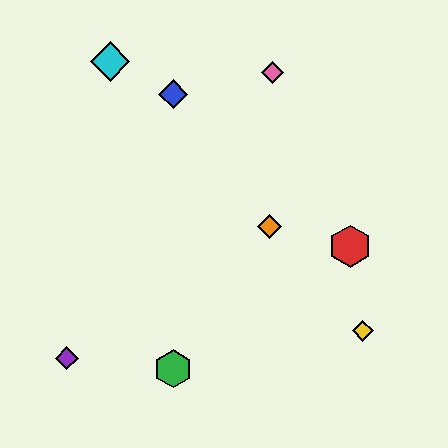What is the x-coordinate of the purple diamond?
The purple diamond is at x≈67.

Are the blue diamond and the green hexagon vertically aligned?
Yes, both are at x≈173.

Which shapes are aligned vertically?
The blue diamond, the green hexagon are aligned vertically.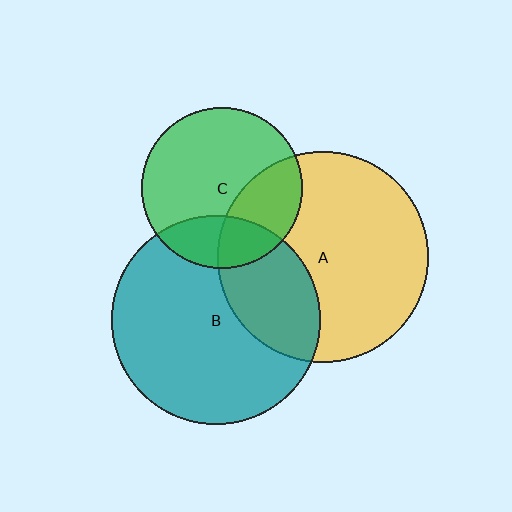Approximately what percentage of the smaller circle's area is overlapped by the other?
Approximately 25%.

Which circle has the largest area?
Circle A (yellow).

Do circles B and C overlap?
Yes.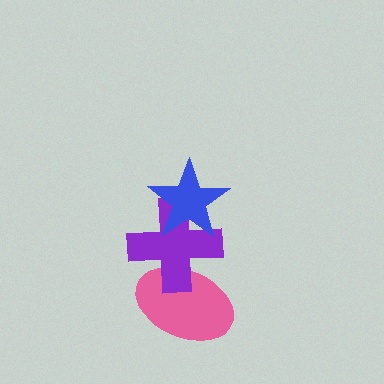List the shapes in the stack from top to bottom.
From top to bottom: the blue star, the purple cross, the pink ellipse.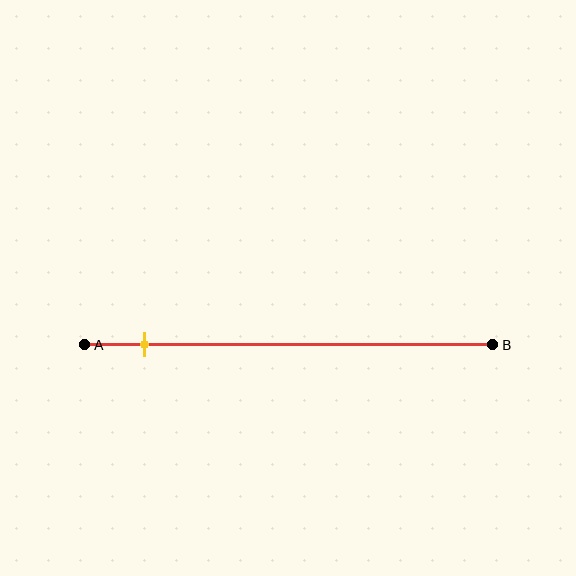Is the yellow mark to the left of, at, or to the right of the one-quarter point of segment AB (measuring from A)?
The yellow mark is to the left of the one-quarter point of segment AB.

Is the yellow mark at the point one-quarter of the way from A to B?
No, the mark is at about 15% from A, not at the 25% one-quarter point.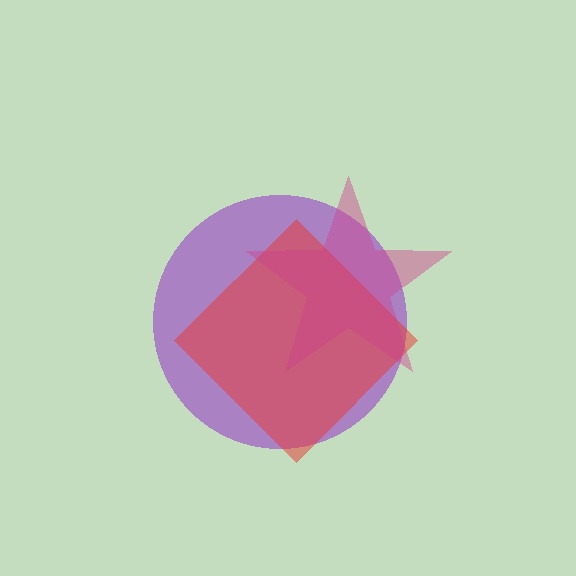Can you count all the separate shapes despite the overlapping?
Yes, there are 3 separate shapes.